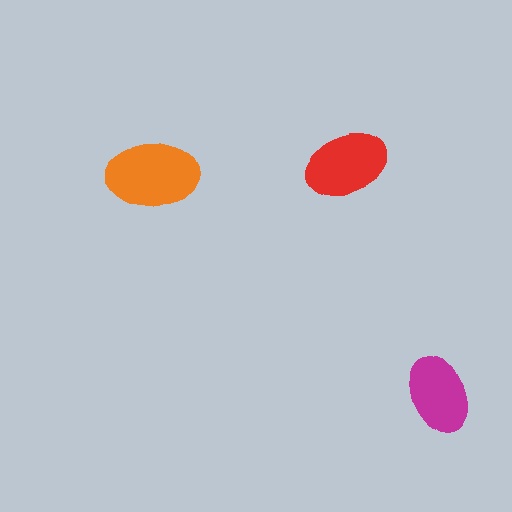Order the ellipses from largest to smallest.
the orange one, the red one, the magenta one.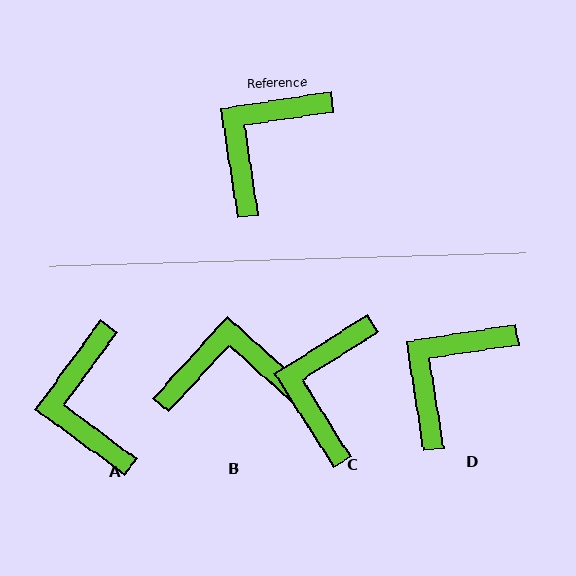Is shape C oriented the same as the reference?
No, it is off by about 24 degrees.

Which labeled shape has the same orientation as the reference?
D.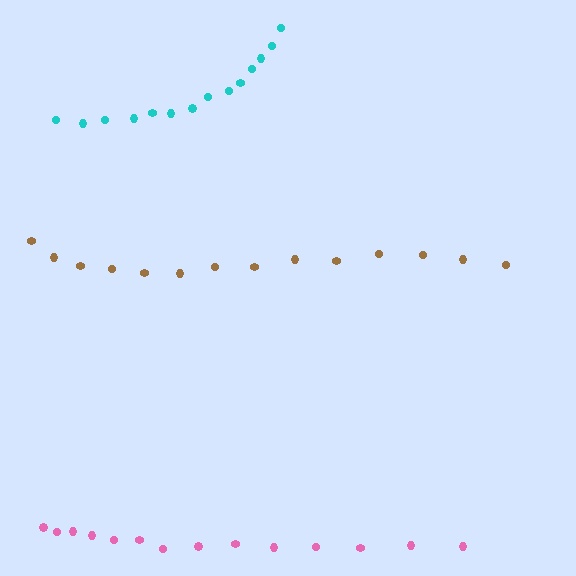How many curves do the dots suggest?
There are 3 distinct paths.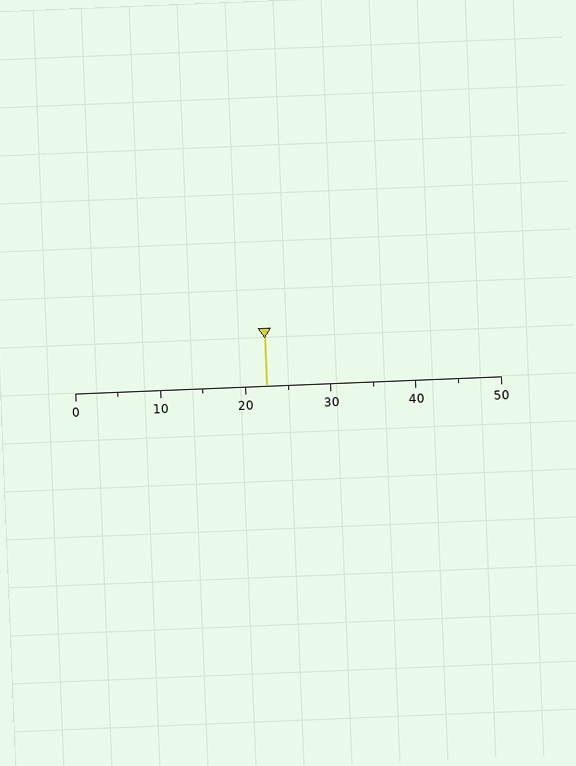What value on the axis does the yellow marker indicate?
The marker indicates approximately 22.5.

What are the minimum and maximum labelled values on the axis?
The axis runs from 0 to 50.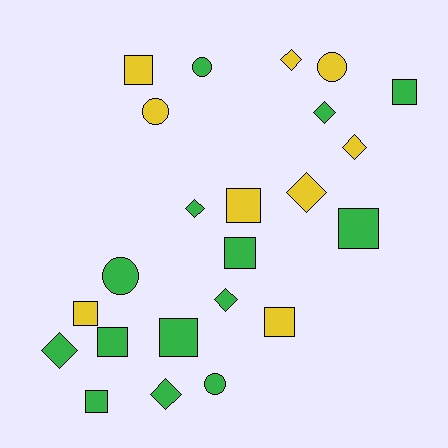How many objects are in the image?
There are 23 objects.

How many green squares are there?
There are 6 green squares.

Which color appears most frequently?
Green, with 14 objects.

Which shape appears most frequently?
Square, with 10 objects.